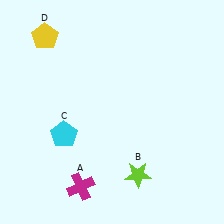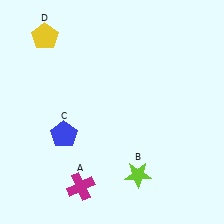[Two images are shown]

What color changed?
The pentagon (C) changed from cyan in Image 1 to blue in Image 2.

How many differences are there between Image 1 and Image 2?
There is 1 difference between the two images.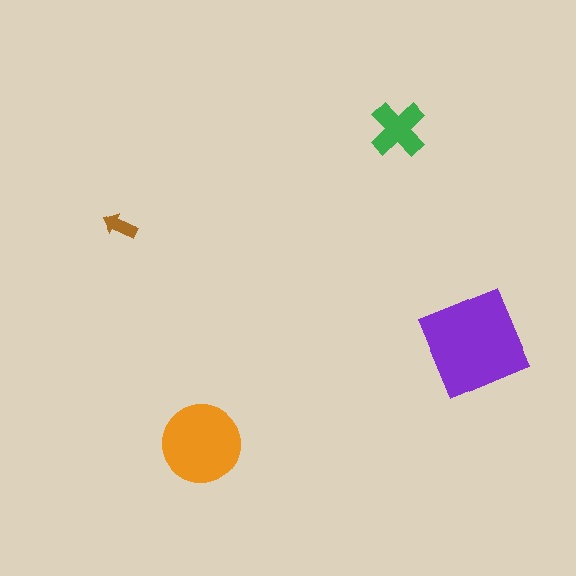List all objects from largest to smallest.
The purple square, the orange circle, the green cross, the brown arrow.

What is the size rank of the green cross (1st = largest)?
3rd.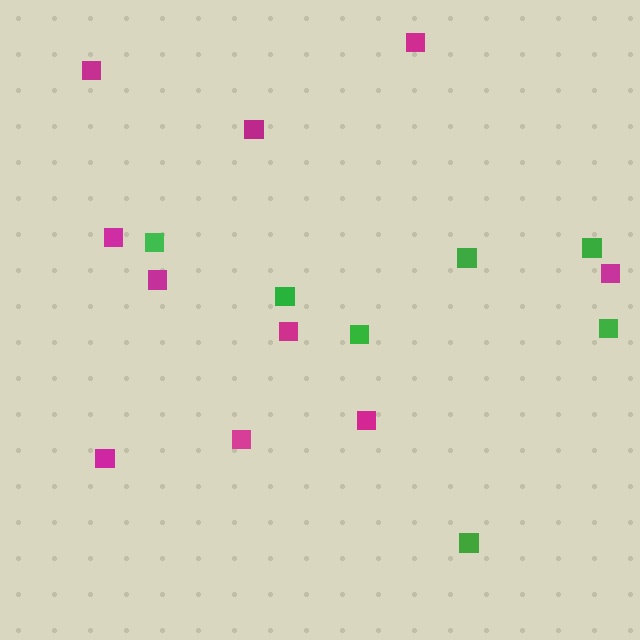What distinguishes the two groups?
There are 2 groups: one group of green squares (7) and one group of magenta squares (10).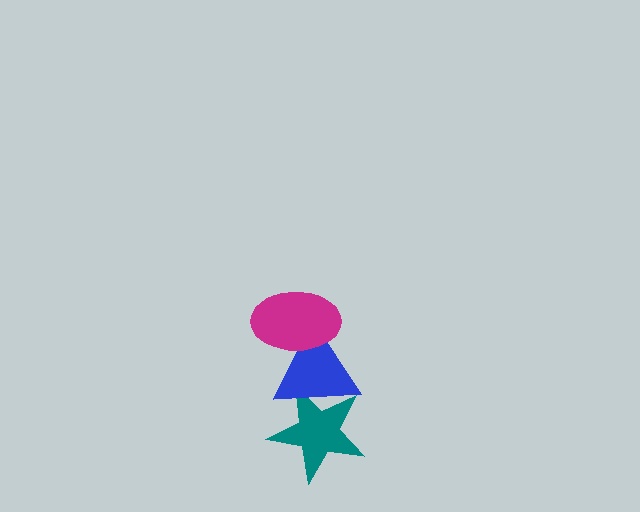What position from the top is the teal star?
The teal star is 3rd from the top.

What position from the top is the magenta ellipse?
The magenta ellipse is 1st from the top.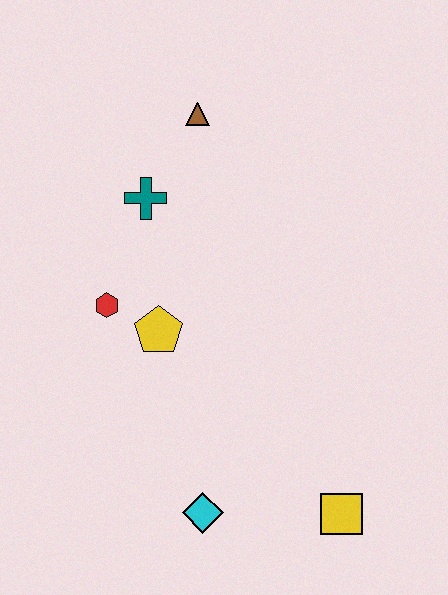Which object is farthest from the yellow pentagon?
The yellow square is farthest from the yellow pentagon.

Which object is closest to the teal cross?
The brown triangle is closest to the teal cross.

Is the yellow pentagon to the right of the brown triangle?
No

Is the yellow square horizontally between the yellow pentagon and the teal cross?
No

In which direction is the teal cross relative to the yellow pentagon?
The teal cross is above the yellow pentagon.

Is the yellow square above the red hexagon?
No